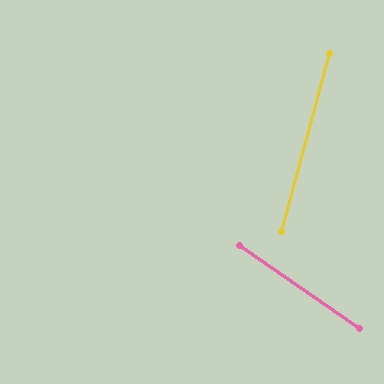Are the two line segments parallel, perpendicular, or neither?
Neither parallel nor perpendicular — they differ by about 70°.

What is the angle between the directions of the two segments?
Approximately 70 degrees.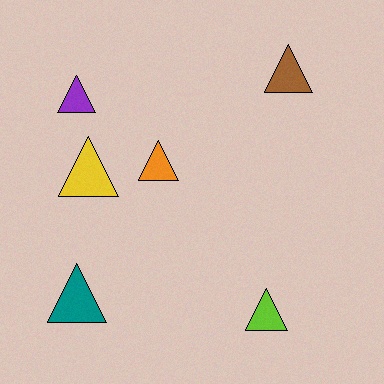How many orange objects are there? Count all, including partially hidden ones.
There is 1 orange object.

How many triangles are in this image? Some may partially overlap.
There are 6 triangles.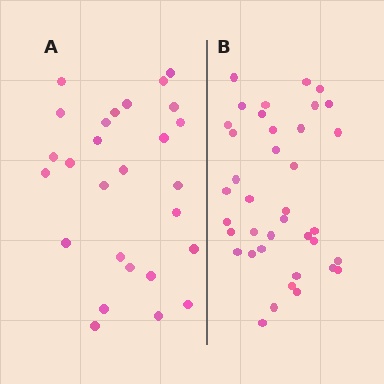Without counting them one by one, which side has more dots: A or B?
Region B (the right region) has more dots.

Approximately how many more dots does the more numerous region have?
Region B has roughly 12 or so more dots than region A.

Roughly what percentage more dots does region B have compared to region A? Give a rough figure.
About 40% more.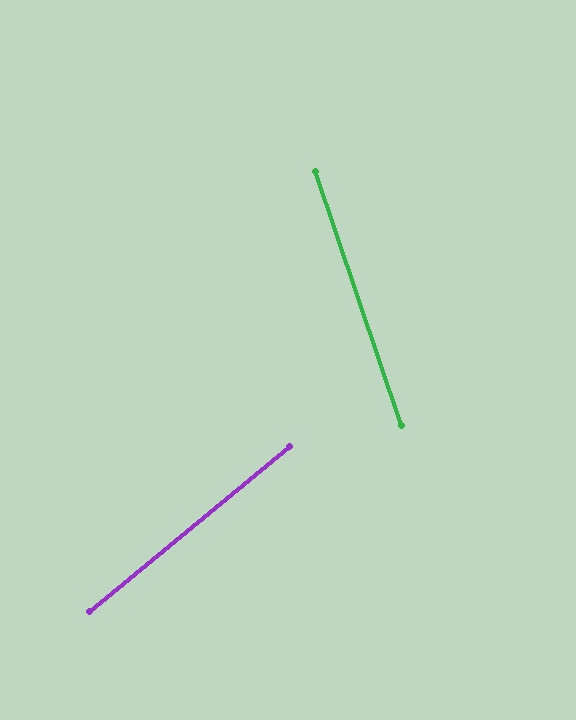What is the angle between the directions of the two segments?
Approximately 69 degrees.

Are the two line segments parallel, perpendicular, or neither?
Neither parallel nor perpendicular — they differ by about 69°.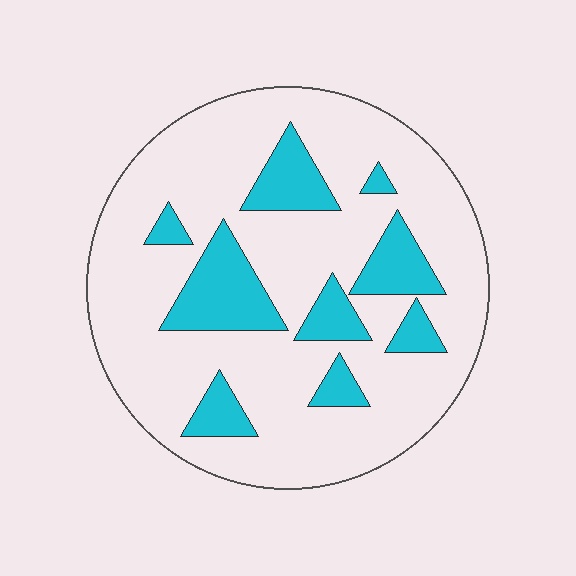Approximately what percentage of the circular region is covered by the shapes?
Approximately 20%.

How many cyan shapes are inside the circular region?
9.